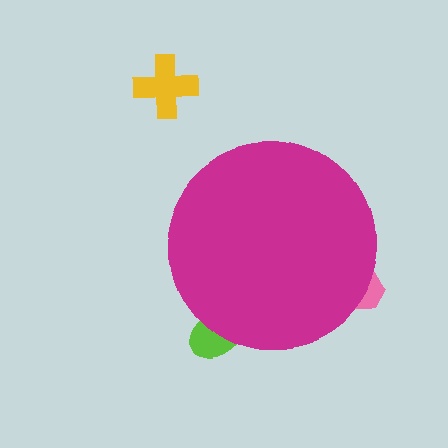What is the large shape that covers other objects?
A magenta circle.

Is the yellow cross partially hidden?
No, the yellow cross is fully visible.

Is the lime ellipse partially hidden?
Yes, the lime ellipse is partially hidden behind the magenta circle.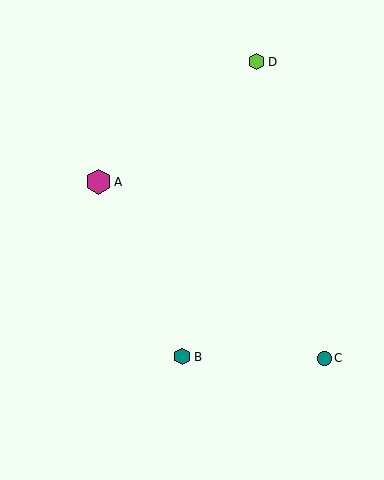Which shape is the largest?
The magenta hexagon (labeled A) is the largest.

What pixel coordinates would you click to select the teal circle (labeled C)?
Click at (324, 358) to select the teal circle C.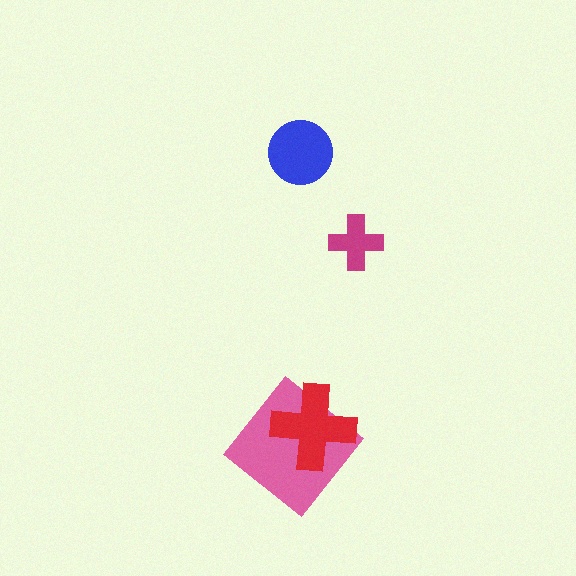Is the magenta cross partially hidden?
No, no other shape covers it.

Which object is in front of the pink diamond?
The red cross is in front of the pink diamond.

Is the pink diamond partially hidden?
Yes, it is partially covered by another shape.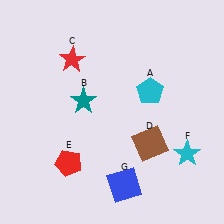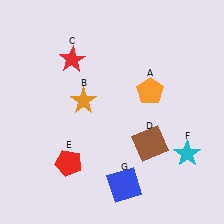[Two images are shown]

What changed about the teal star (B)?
In Image 1, B is teal. In Image 2, it changed to orange.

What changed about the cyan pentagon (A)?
In Image 1, A is cyan. In Image 2, it changed to orange.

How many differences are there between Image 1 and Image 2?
There are 2 differences between the two images.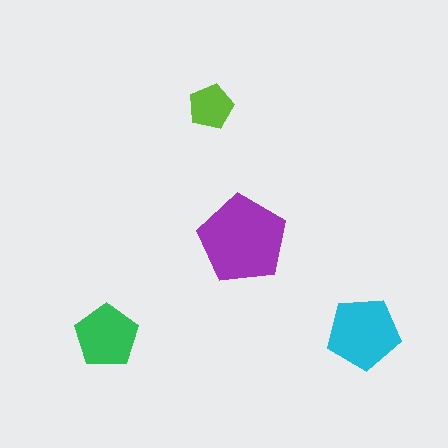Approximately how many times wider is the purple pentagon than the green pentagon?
About 1.5 times wider.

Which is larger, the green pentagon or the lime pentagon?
The green one.